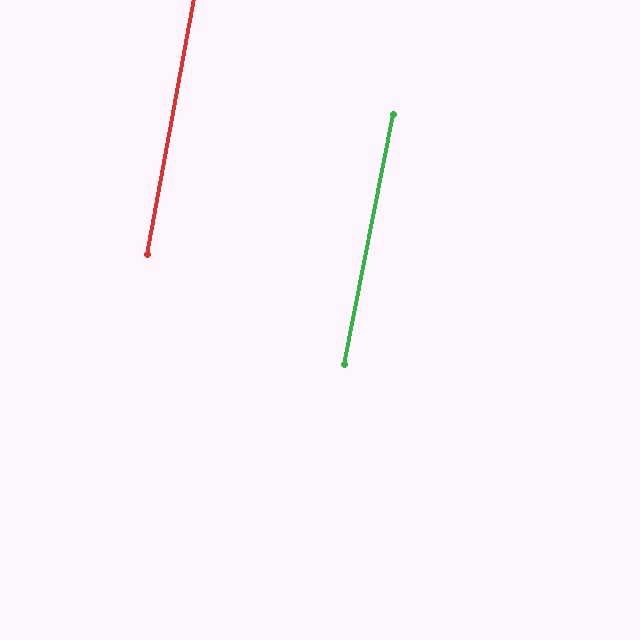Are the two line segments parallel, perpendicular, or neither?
Parallel — their directions differ by only 0.8°.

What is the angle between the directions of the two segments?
Approximately 1 degree.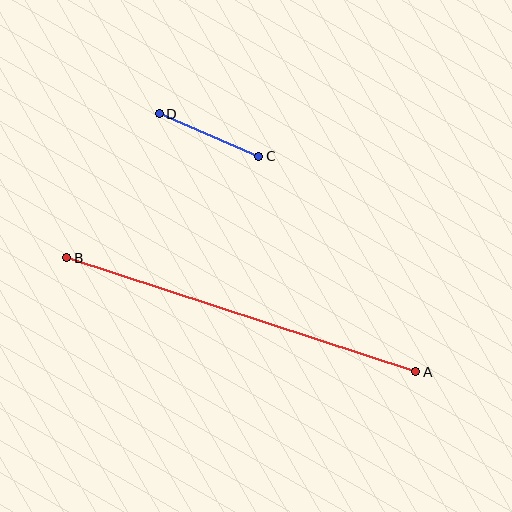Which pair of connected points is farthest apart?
Points A and B are farthest apart.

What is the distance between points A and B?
The distance is approximately 367 pixels.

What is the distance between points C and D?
The distance is approximately 108 pixels.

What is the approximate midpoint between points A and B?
The midpoint is at approximately (241, 315) pixels.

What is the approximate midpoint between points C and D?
The midpoint is at approximately (209, 135) pixels.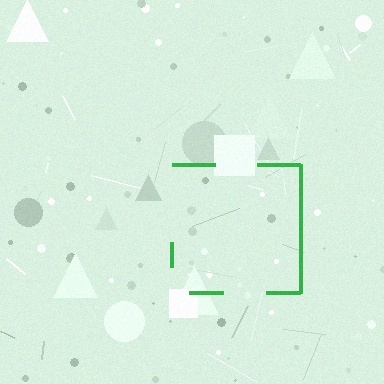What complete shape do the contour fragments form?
The contour fragments form a square.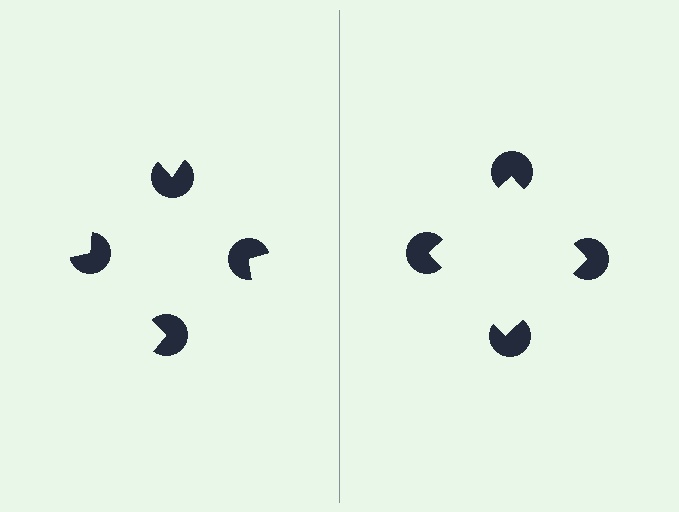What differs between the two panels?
The pac-man discs are positioned identically on both sides; only the wedge orientations differ. On the right they align to a square; on the left they are misaligned.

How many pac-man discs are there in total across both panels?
8 — 4 on each side.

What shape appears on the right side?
An illusory square.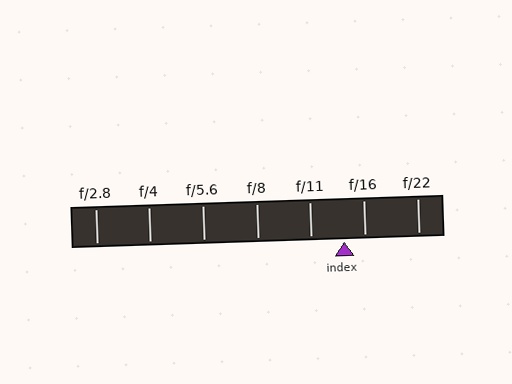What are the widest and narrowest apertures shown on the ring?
The widest aperture shown is f/2.8 and the narrowest is f/22.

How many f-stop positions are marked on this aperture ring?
There are 7 f-stop positions marked.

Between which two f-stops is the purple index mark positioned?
The index mark is between f/11 and f/16.